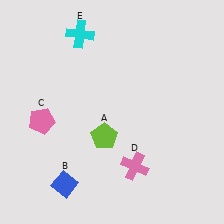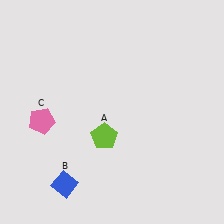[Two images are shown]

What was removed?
The pink cross (D), the cyan cross (E) were removed in Image 2.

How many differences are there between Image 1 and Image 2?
There are 2 differences between the two images.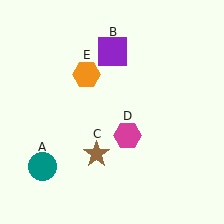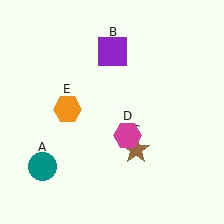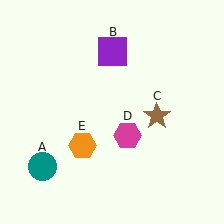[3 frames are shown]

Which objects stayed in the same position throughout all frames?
Teal circle (object A) and purple square (object B) and magenta hexagon (object D) remained stationary.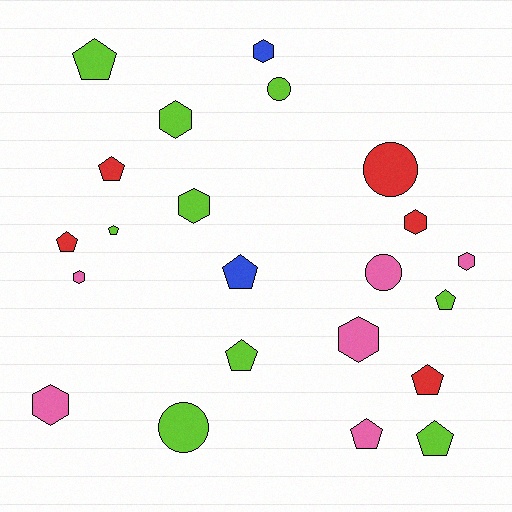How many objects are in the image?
There are 22 objects.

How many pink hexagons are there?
There are 4 pink hexagons.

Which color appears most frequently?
Lime, with 9 objects.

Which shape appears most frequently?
Pentagon, with 10 objects.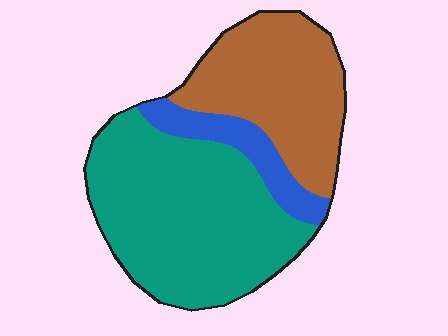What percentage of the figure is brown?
Brown takes up between a quarter and a half of the figure.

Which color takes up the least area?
Blue, at roughly 10%.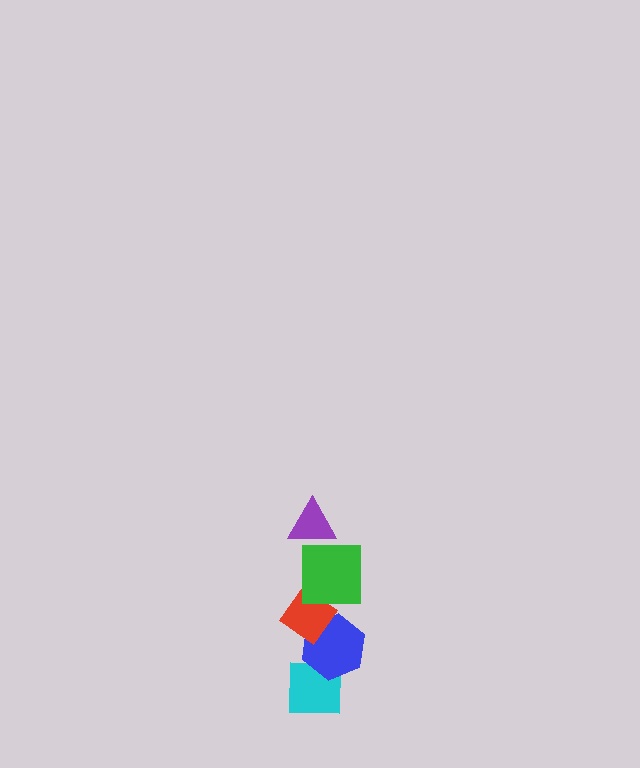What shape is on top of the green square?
The purple triangle is on top of the green square.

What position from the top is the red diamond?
The red diamond is 3rd from the top.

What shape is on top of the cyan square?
The blue hexagon is on top of the cyan square.